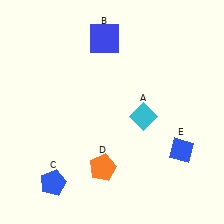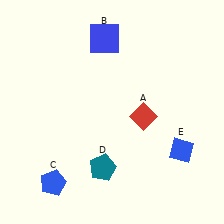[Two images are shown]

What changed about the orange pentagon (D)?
In Image 1, D is orange. In Image 2, it changed to teal.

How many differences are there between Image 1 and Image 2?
There are 2 differences between the two images.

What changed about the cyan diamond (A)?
In Image 1, A is cyan. In Image 2, it changed to red.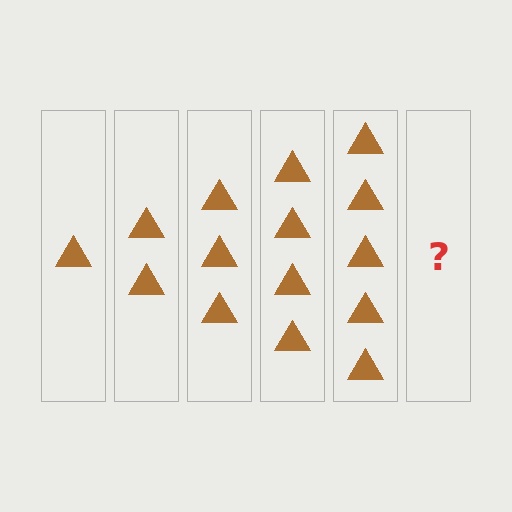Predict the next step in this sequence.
The next step is 6 triangles.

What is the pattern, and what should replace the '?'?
The pattern is that each step adds one more triangle. The '?' should be 6 triangles.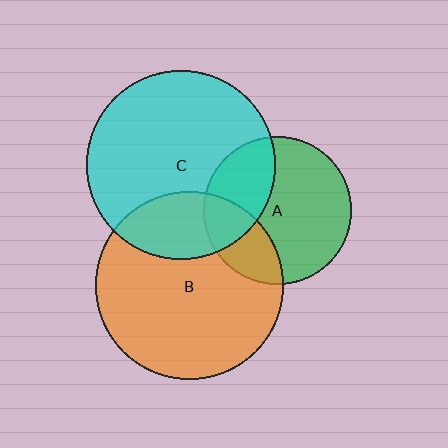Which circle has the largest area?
Circle C (cyan).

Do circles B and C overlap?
Yes.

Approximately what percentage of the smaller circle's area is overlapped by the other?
Approximately 25%.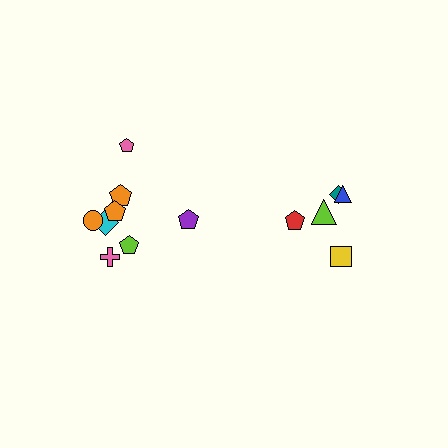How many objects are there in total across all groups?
There are 13 objects.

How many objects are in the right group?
There are 5 objects.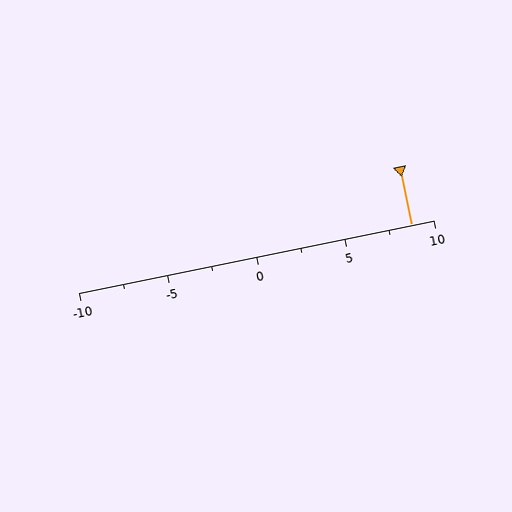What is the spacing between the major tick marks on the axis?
The major ticks are spaced 5 apart.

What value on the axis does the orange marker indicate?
The marker indicates approximately 8.8.